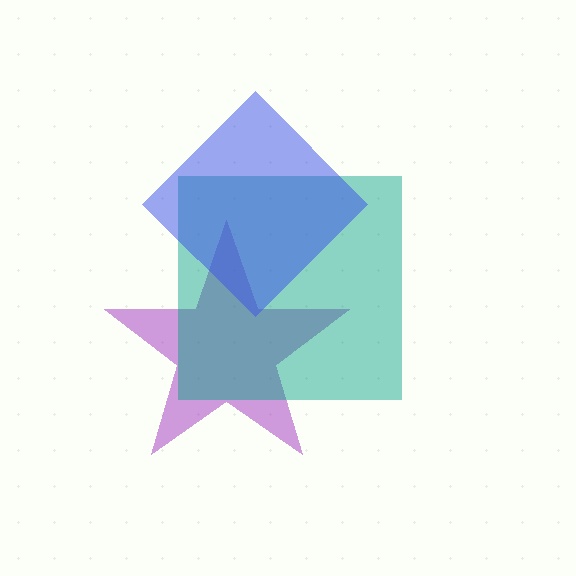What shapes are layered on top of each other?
The layered shapes are: a purple star, a teal square, a blue diamond.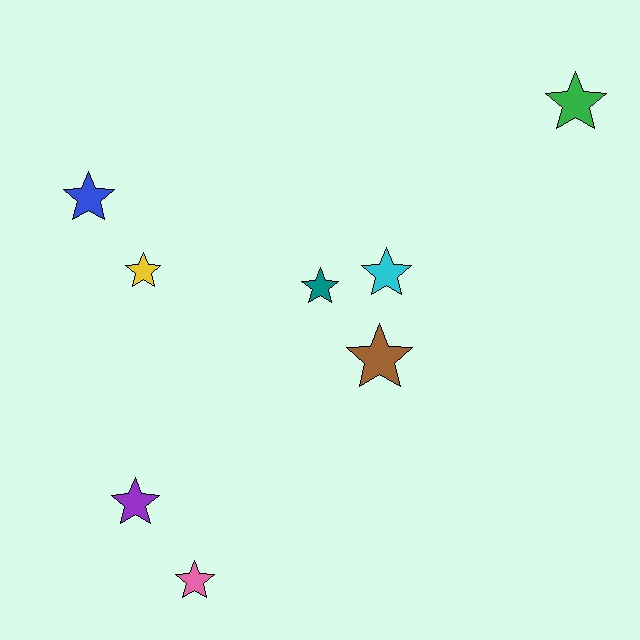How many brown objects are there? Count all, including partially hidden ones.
There is 1 brown object.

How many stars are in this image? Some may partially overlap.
There are 8 stars.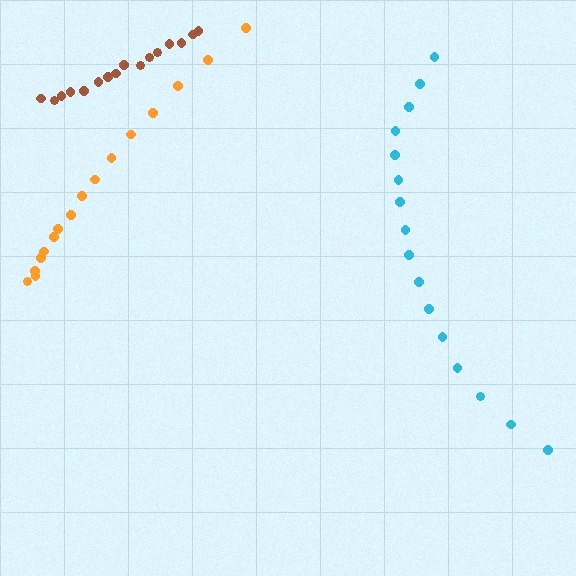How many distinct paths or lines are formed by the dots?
There are 3 distinct paths.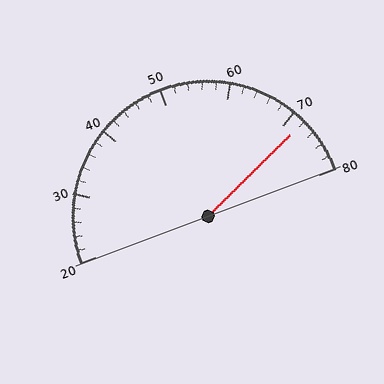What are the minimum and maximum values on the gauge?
The gauge ranges from 20 to 80.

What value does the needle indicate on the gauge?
The needle indicates approximately 72.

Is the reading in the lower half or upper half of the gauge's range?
The reading is in the upper half of the range (20 to 80).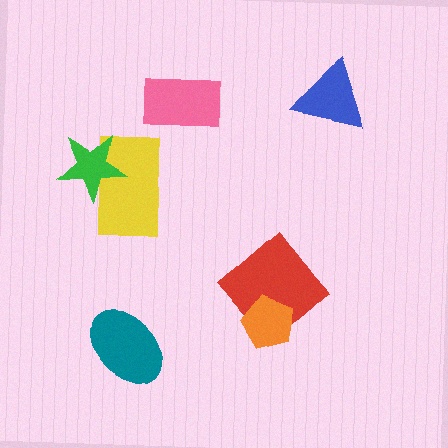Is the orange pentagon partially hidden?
No, no other shape covers it.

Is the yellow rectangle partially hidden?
Yes, it is partially covered by another shape.